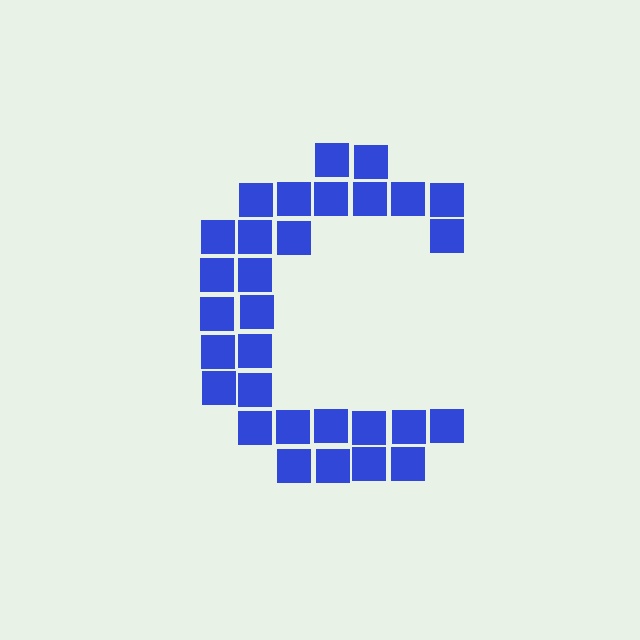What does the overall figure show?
The overall figure shows the letter C.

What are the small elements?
The small elements are squares.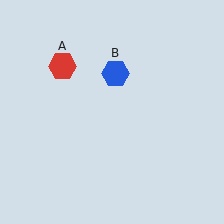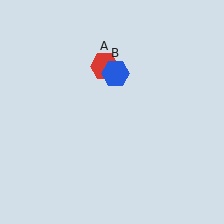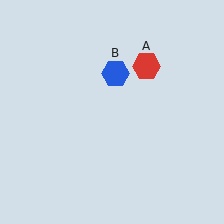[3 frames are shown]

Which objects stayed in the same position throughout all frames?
Blue hexagon (object B) remained stationary.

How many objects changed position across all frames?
1 object changed position: red hexagon (object A).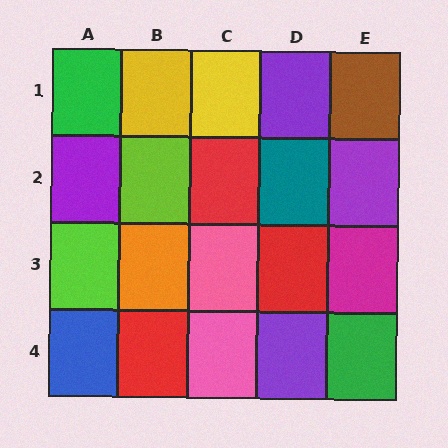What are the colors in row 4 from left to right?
Blue, red, pink, purple, green.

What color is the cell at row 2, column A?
Purple.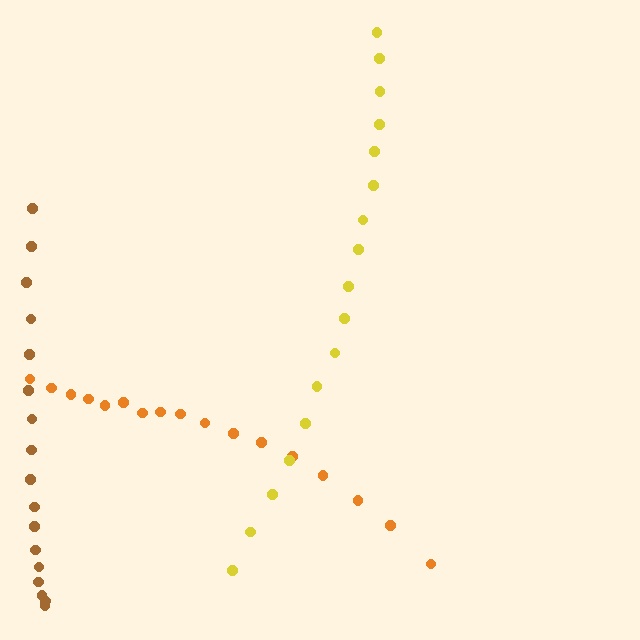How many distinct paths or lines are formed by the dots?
There are 3 distinct paths.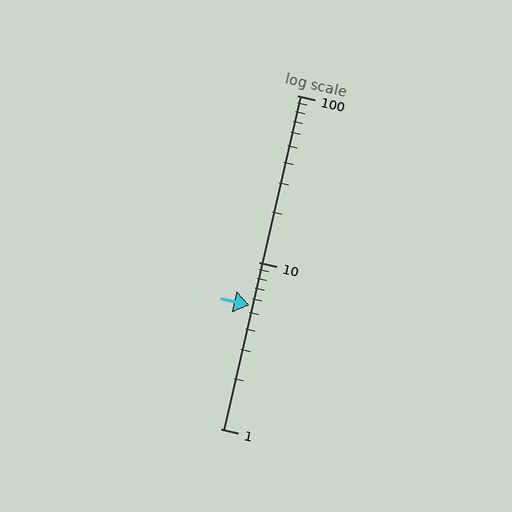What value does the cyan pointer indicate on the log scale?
The pointer indicates approximately 5.5.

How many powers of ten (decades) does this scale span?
The scale spans 2 decades, from 1 to 100.